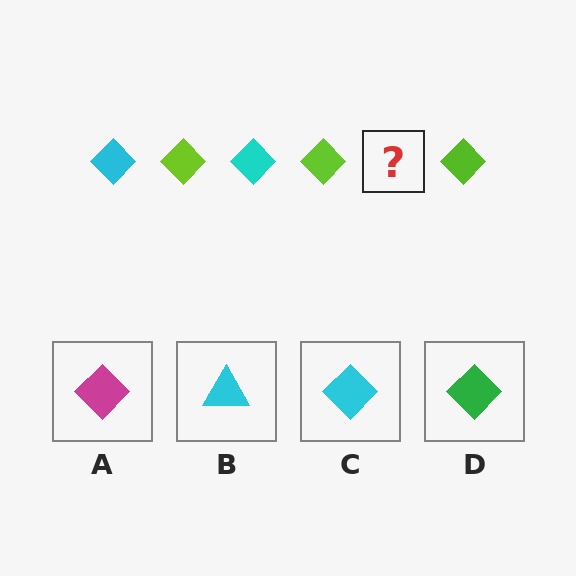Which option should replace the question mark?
Option C.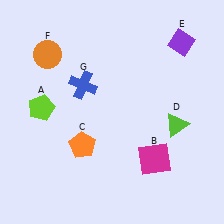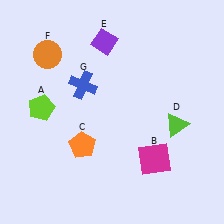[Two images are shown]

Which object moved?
The purple diamond (E) moved left.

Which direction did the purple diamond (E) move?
The purple diamond (E) moved left.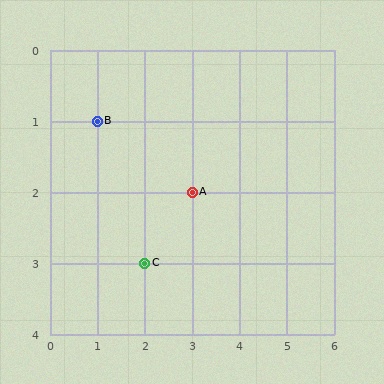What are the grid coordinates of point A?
Point A is at grid coordinates (3, 2).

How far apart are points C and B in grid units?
Points C and B are 1 column and 2 rows apart (about 2.2 grid units diagonally).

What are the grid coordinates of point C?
Point C is at grid coordinates (2, 3).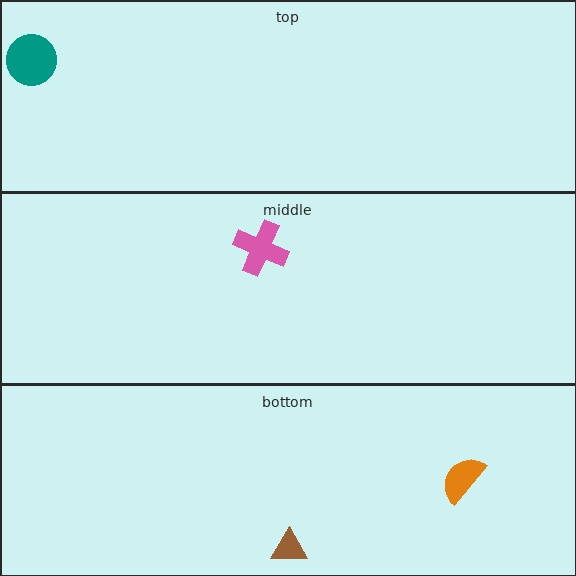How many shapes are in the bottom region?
2.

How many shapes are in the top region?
1.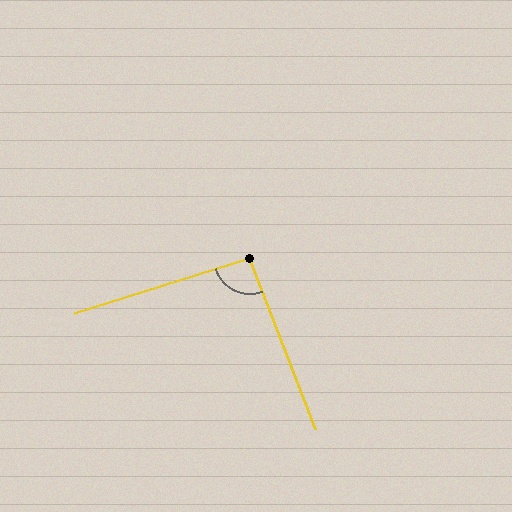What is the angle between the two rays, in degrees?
Approximately 94 degrees.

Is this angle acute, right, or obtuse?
It is approximately a right angle.